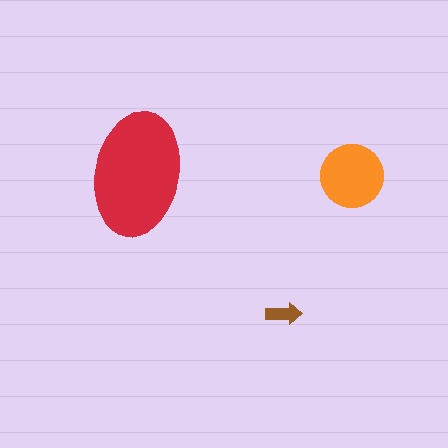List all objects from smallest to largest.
The brown arrow, the orange circle, the red ellipse.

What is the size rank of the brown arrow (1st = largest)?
3rd.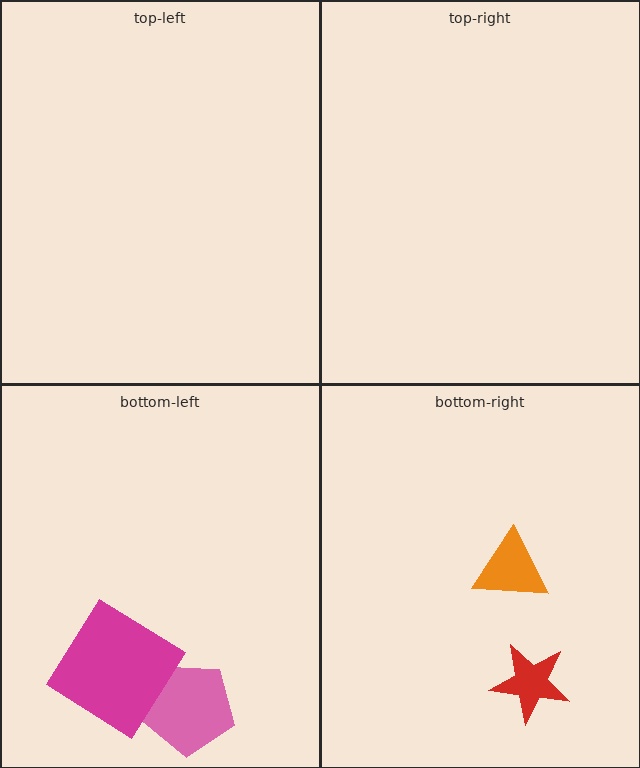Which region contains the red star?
The bottom-right region.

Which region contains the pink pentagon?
The bottom-left region.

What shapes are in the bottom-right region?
The orange triangle, the red star.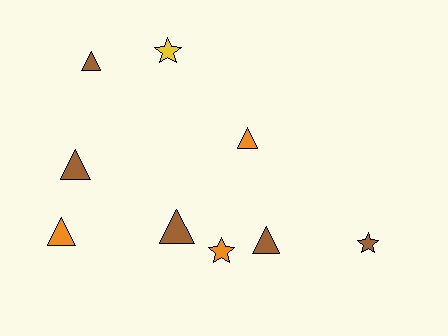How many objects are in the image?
There are 9 objects.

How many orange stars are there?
There is 1 orange star.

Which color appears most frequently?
Brown, with 5 objects.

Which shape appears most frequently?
Triangle, with 6 objects.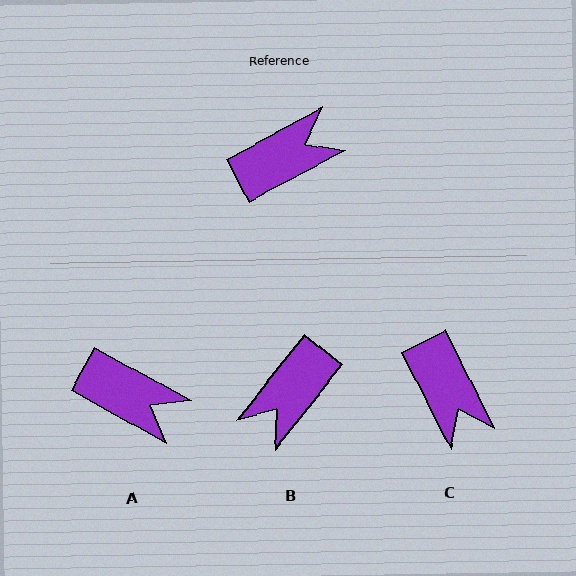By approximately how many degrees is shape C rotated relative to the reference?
Approximately 91 degrees clockwise.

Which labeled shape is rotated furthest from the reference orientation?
B, about 156 degrees away.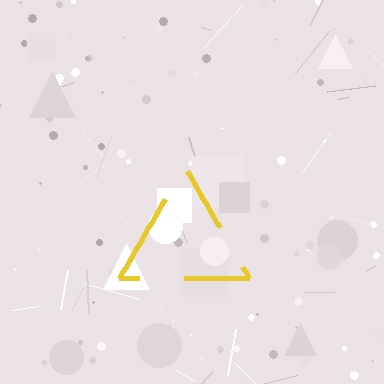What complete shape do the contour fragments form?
The contour fragments form a triangle.